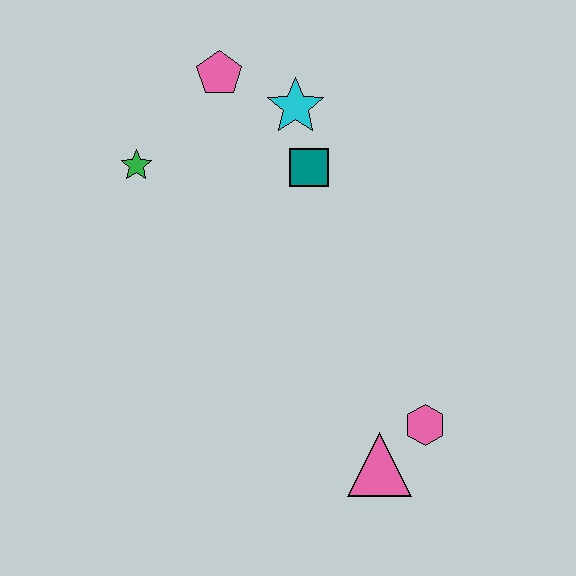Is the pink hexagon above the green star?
No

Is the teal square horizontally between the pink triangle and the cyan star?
Yes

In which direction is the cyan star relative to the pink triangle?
The cyan star is above the pink triangle.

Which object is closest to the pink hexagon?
The pink triangle is closest to the pink hexagon.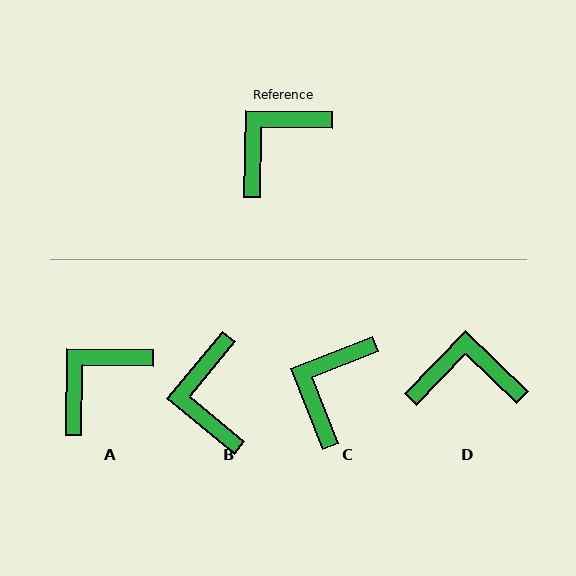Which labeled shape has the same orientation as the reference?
A.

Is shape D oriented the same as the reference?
No, it is off by about 43 degrees.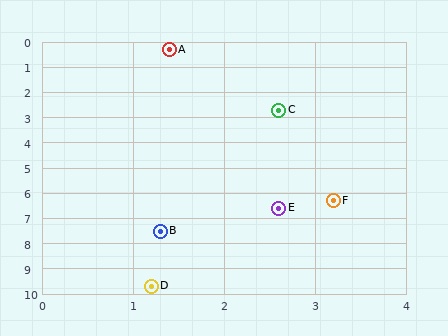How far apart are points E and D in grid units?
Points E and D are about 3.4 grid units apart.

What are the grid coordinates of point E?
Point E is at approximately (2.6, 6.6).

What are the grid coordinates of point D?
Point D is at approximately (1.2, 9.7).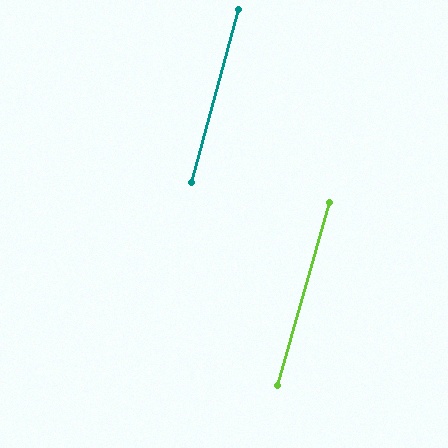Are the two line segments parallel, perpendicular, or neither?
Parallel — their directions differ by only 0.7°.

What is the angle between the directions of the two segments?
Approximately 1 degree.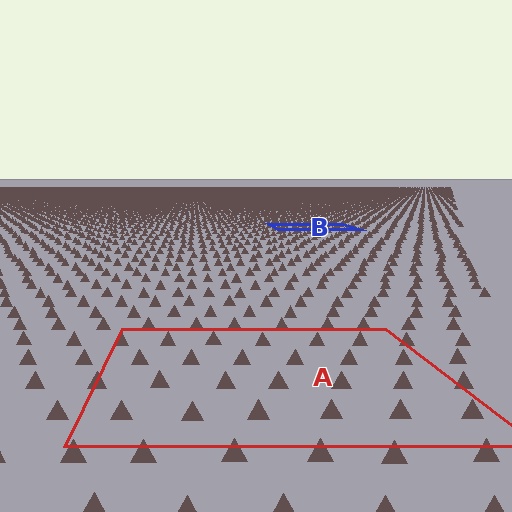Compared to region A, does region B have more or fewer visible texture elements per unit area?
Region B has more texture elements per unit area — they are packed more densely because it is farther away.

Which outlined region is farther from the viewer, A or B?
Region B is farther from the viewer — the texture elements inside it appear smaller and more densely packed.